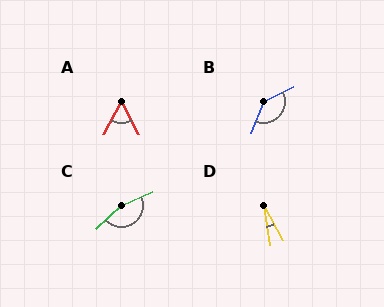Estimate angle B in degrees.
Approximately 138 degrees.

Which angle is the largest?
C, at approximately 160 degrees.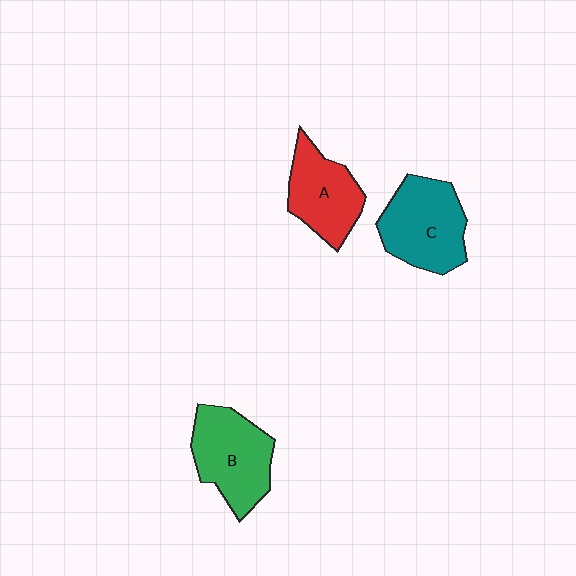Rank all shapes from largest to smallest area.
From largest to smallest: C (teal), B (green), A (red).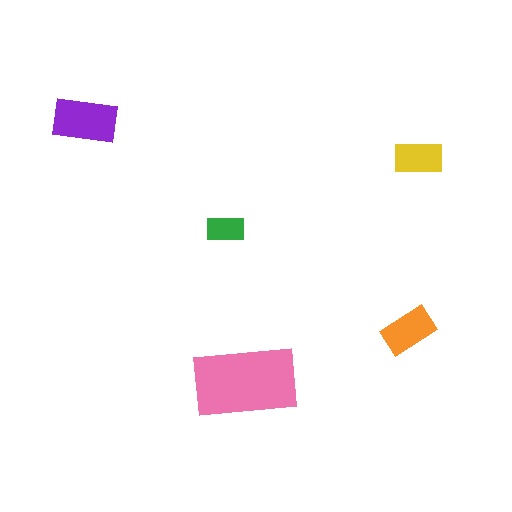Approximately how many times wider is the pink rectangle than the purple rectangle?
About 1.5 times wider.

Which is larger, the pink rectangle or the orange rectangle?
The pink one.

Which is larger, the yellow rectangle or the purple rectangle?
The purple one.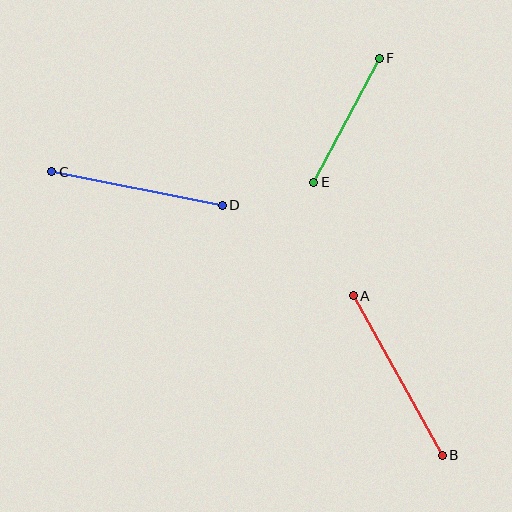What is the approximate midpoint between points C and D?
The midpoint is at approximately (137, 189) pixels.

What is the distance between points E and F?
The distance is approximately 141 pixels.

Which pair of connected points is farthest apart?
Points A and B are farthest apart.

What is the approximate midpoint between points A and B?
The midpoint is at approximately (398, 375) pixels.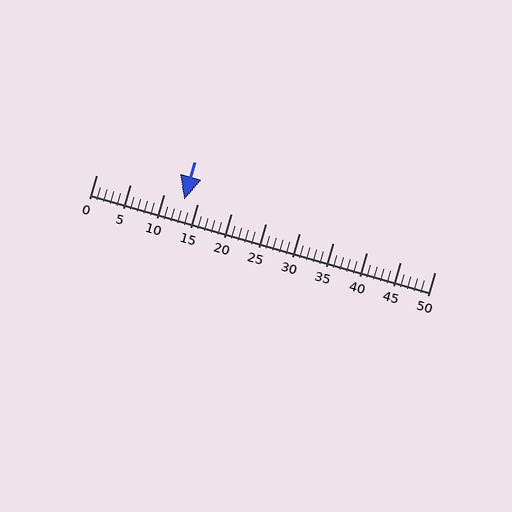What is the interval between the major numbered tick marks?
The major tick marks are spaced 5 units apart.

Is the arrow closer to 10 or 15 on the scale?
The arrow is closer to 15.